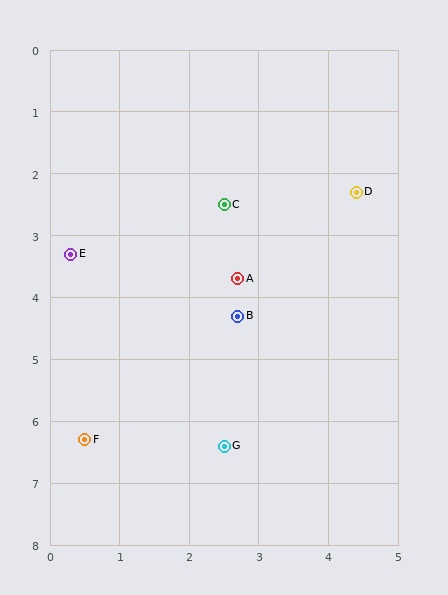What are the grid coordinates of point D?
Point D is at approximately (4.4, 2.3).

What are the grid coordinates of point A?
Point A is at approximately (2.7, 3.7).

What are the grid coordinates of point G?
Point G is at approximately (2.5, 6.4).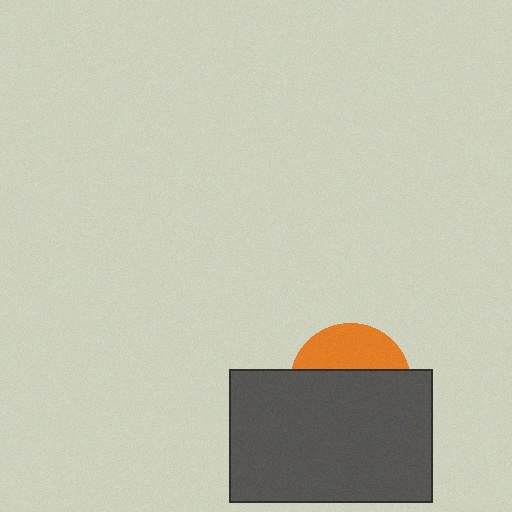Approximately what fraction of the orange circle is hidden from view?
Roughly 64% of the orange circle is hidden behind the dark gray rectangle.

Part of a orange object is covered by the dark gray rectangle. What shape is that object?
It is a circle.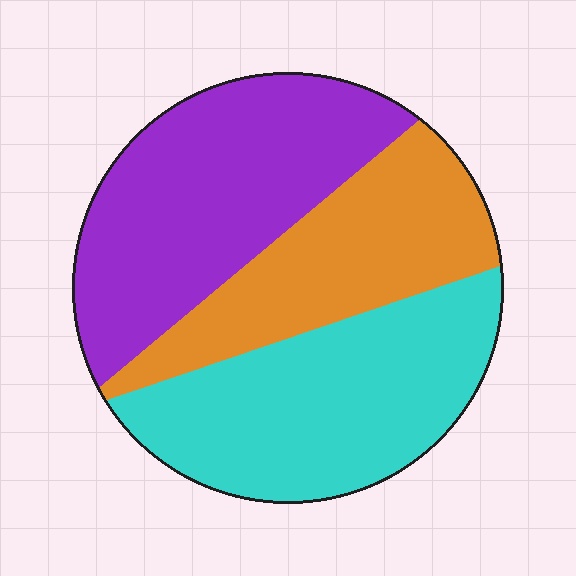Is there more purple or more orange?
Purple.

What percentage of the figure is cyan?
Cyan covers roughly 35% of the figure.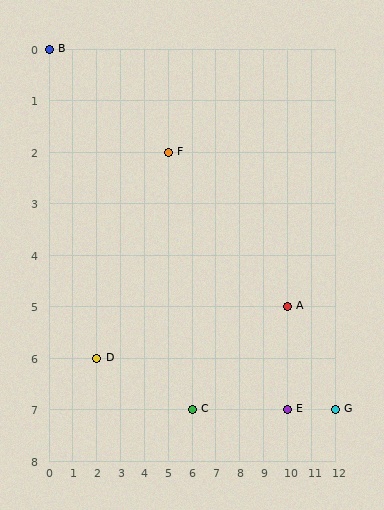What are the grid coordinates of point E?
Point E is at grid coordinates (10, 7).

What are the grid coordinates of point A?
Point A is at grid coordinates (10, 5).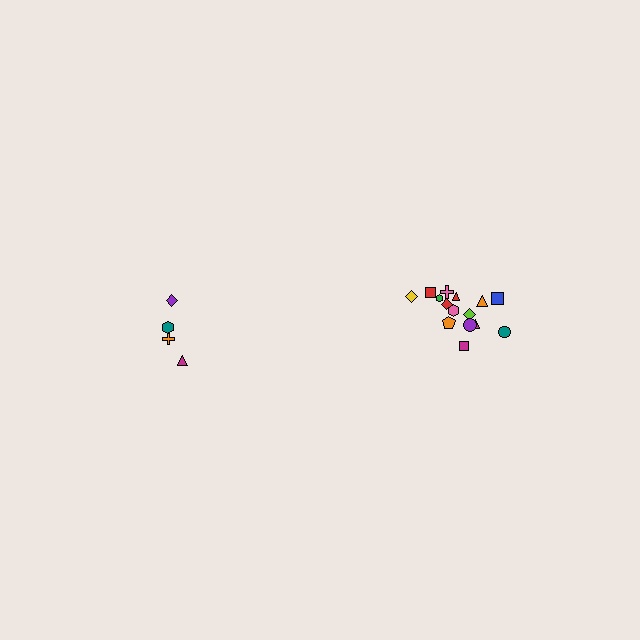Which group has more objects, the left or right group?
The right group.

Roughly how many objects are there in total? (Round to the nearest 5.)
Roughly 20 objects in total.